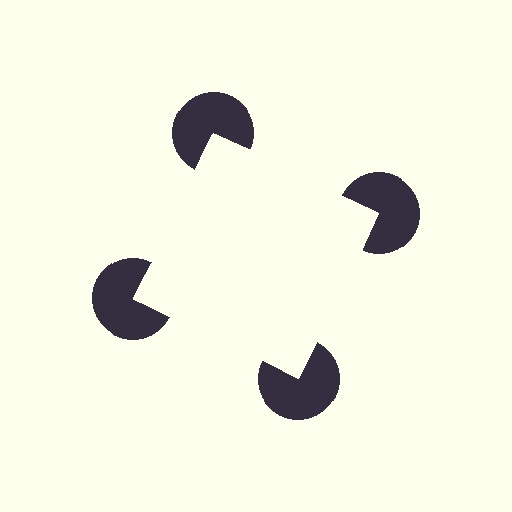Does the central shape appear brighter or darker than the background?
It typically appears slightly brighter than the background, even though no actual brightness change is drawn.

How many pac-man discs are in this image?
There are 4 — one at each vertex of the illusory square.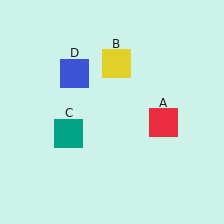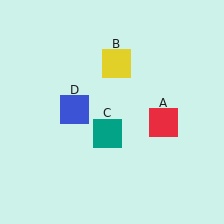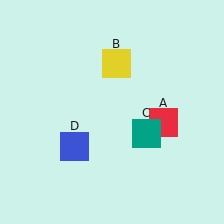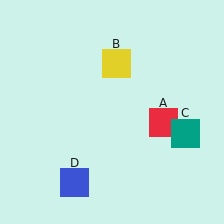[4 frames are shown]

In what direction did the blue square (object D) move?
The blue square (object D) moved down.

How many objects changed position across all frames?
2 objects changed position: teal square (object C), blue square (object D).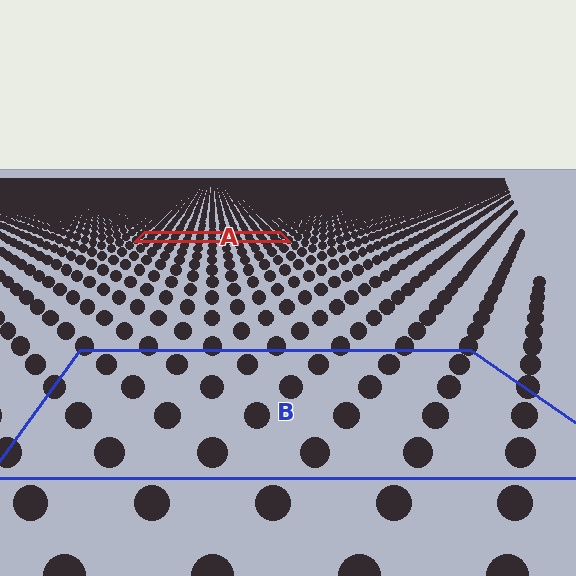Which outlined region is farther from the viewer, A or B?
Region A is farther from the viewer — the texture elements inside it appear smaller and more densely packed.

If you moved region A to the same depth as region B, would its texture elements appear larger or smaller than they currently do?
They would appear larger. At a closer depth, the same texture elements are projected at a bigger on-screen size.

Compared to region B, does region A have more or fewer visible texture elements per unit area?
Region A has more texture elements per unit area — they are packed more densely because it is farther away.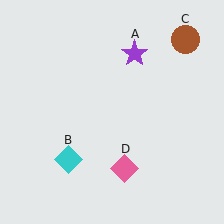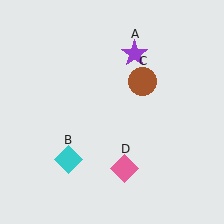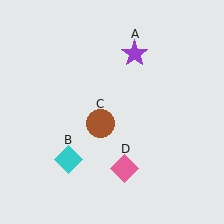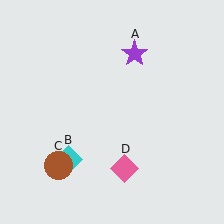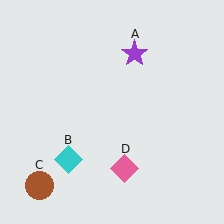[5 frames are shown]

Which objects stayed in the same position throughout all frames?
Purple star (object A) and cyan diamond (object B) and pink diamond (object D) remained stationary.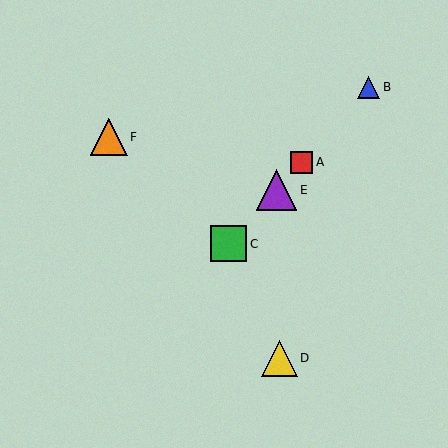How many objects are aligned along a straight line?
4 objects (A, B, C, E) are aligned along a straight line.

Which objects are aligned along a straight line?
Objects A, B, C, E are aligned along a straight line.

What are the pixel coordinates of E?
Object E is at (277, 190).